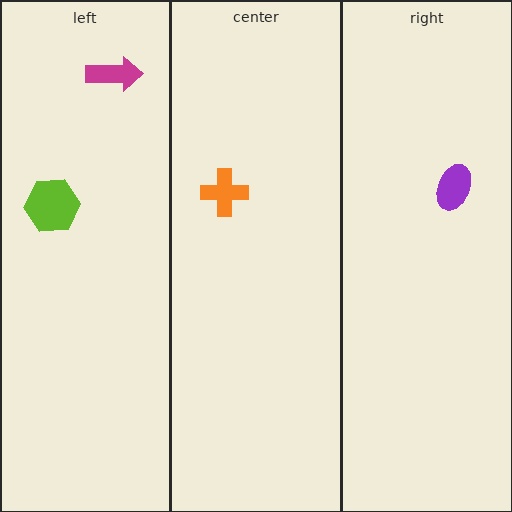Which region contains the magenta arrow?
The left region.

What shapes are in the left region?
The magenta arrow, the lime hexagon.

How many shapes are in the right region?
1.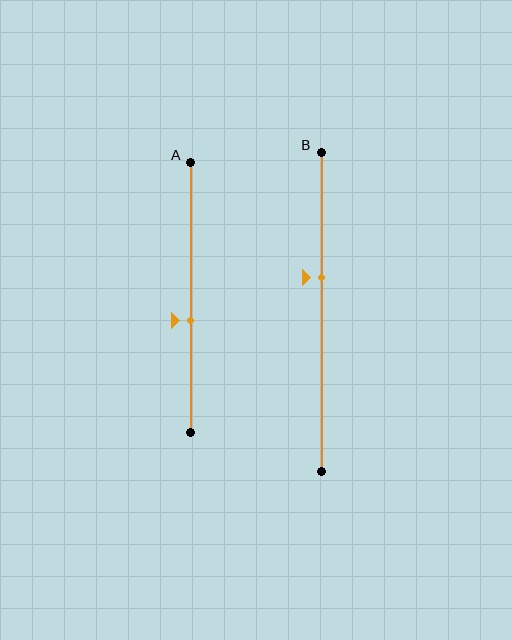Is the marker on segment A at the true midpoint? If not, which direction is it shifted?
No, the marker on segment A is shifted downward by about 9% of the segment length.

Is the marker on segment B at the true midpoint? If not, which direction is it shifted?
No, the marker on segment B is shifted upward by about 11% of the segment length.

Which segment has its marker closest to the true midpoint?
Segment A has its marker closest to the true midpoint.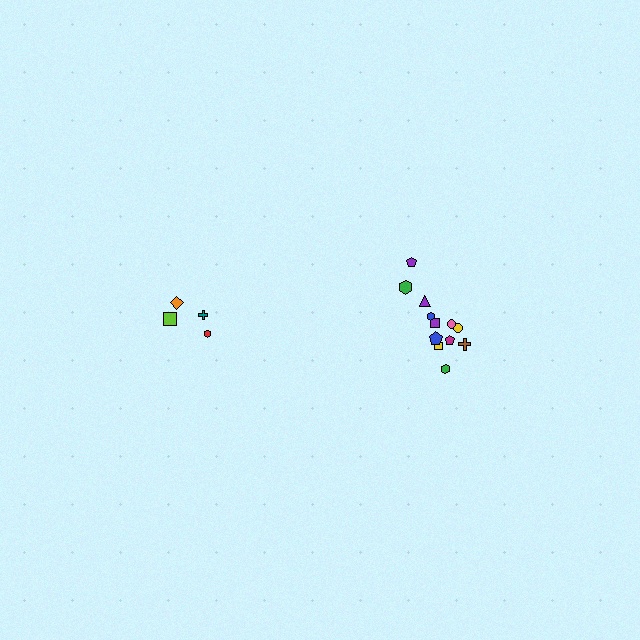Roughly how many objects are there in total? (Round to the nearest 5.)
Roughly 15 objects in total.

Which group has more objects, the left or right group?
The right group.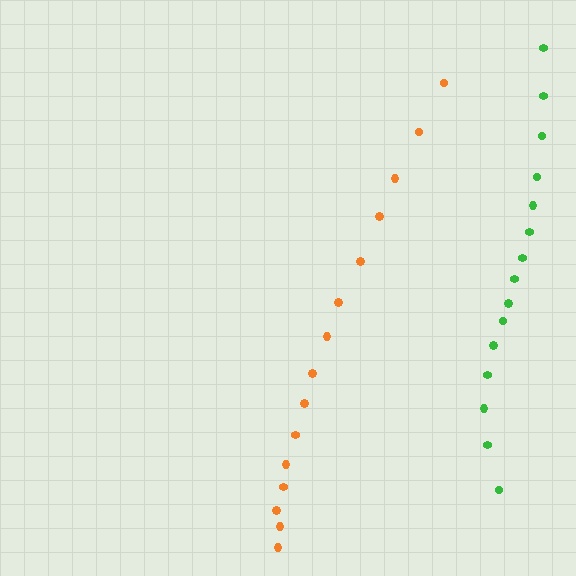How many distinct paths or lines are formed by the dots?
There are 2 distinct paths.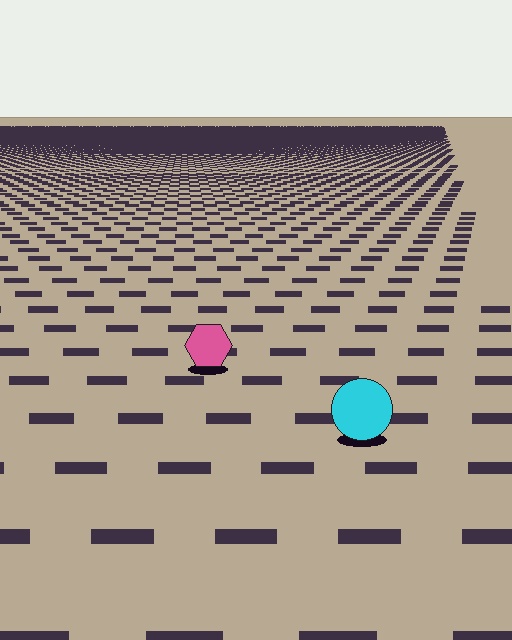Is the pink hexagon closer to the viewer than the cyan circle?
No. The cyan circle is closer — you can tell from the texture gradient: the ground texture is coarser near it.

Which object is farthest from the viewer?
The pink hexagon is farthest from the viewer. It appears smaller and the ground texture around it is denser.